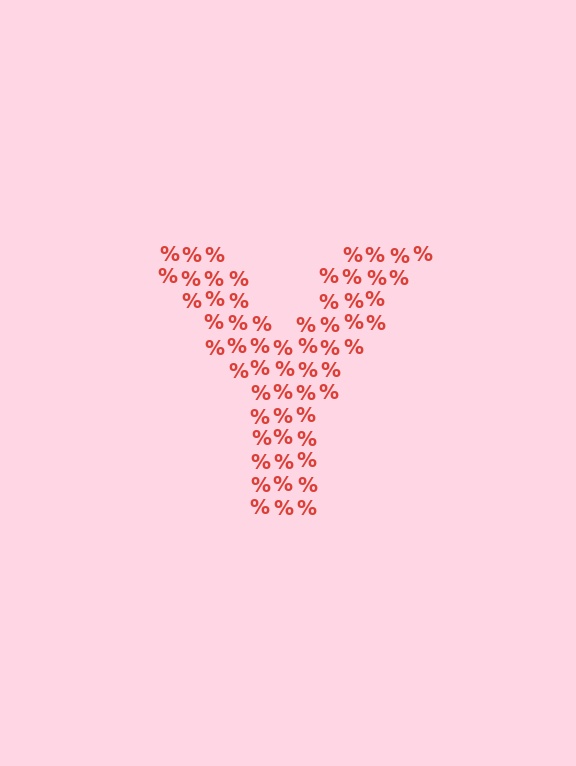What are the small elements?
The small elements are percent signs.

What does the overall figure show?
The overall figure shows the letter Y.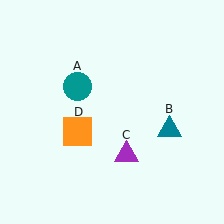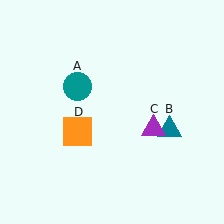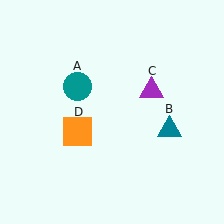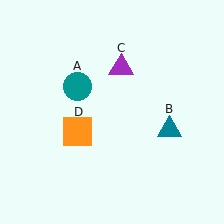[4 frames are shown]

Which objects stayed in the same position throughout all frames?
Teal circle (object A) and teal triangle (object B) and orange square (object D) remained stationary.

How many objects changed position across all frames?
1 object changed position: purple triangle (object C).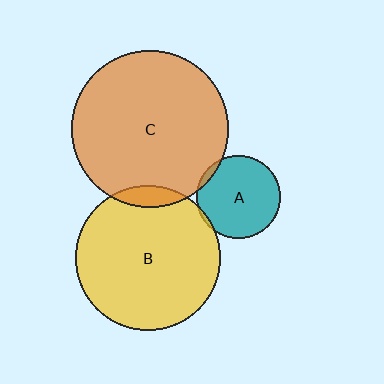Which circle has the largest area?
Circle C (orange).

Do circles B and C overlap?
Yes.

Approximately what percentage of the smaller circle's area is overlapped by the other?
Approximately 5%.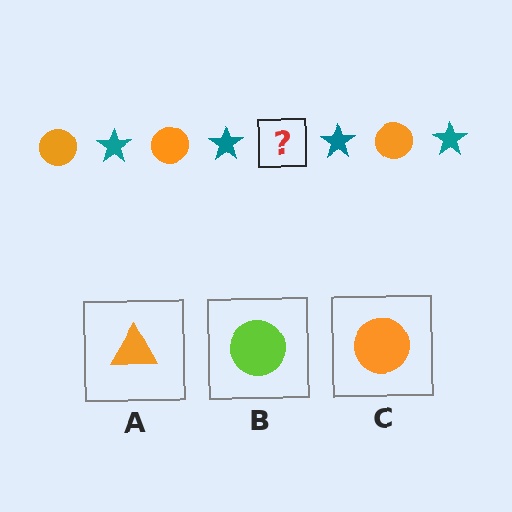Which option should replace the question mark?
Option C.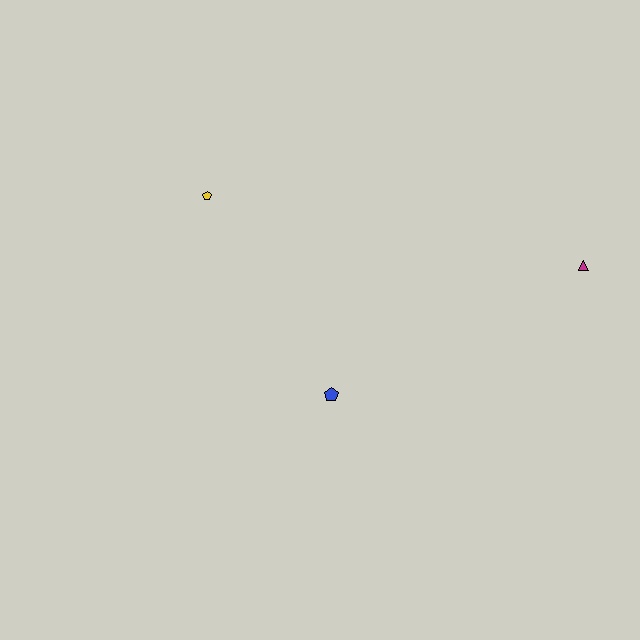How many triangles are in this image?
There is 1 triangle.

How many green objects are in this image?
There are no green objects.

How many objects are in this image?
There are 3 objects.